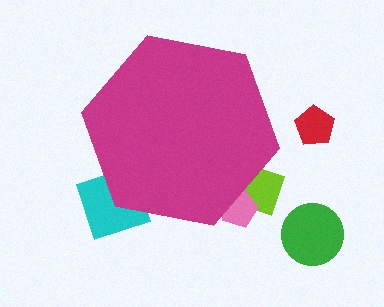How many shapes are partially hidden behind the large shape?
3 shapes are partially hidden.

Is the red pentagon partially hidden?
No, the red pentagon is fully visible.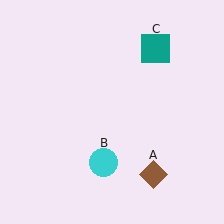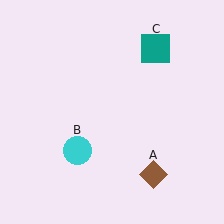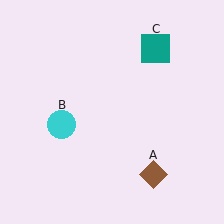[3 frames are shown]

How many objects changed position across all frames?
1 object changed position: cyan circle (object B).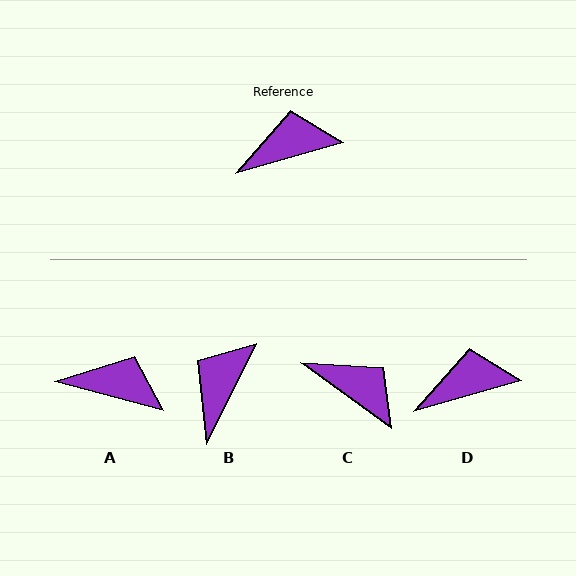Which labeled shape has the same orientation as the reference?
D.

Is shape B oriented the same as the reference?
No, it is off by about 48 degrees.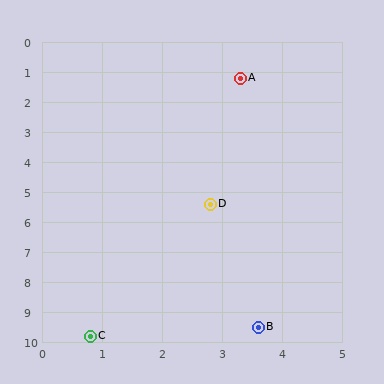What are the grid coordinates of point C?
Point C is at approximately (0.8, 9.8).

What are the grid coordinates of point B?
Point B is at approximately (3.6, 9.5).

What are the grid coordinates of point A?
Point A is at approximately (3.3, 1.2).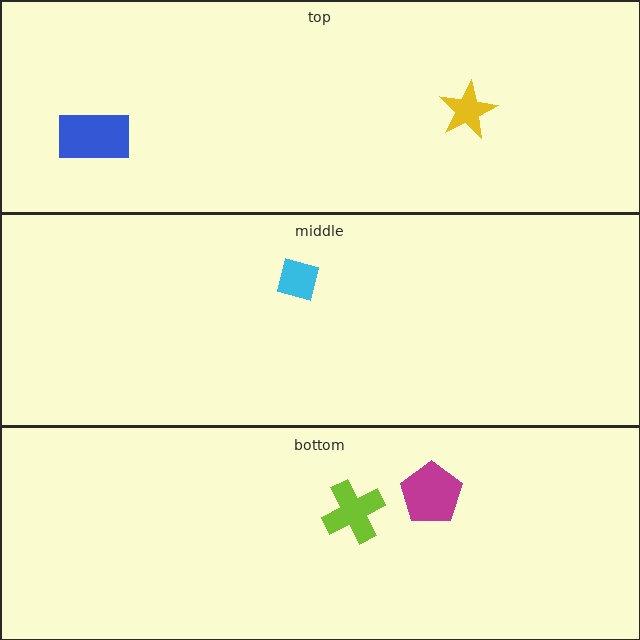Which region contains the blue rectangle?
The top region.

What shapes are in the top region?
The blue rectangle, the yellow star.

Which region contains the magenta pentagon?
The bottom region.